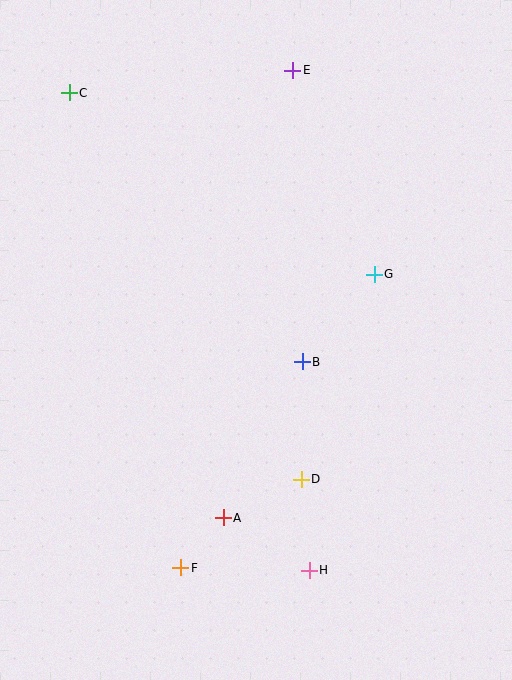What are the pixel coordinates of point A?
Point A is at (223, 518).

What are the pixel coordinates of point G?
Point G is at (374, 274).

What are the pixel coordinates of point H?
Point H is at (309, 570).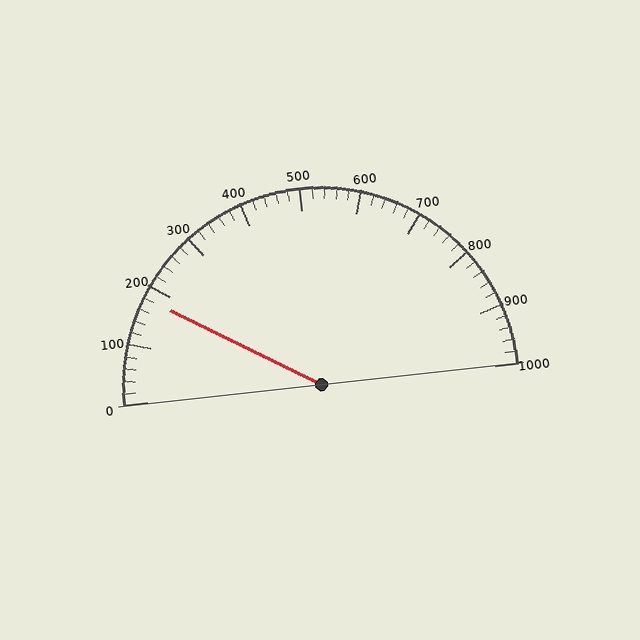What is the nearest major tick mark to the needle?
The nearest major tick mark is 200.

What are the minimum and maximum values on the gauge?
The gauge ranges from 0 to 1000.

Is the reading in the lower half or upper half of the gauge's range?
The reading is in the lower half of the range (0 to 1000).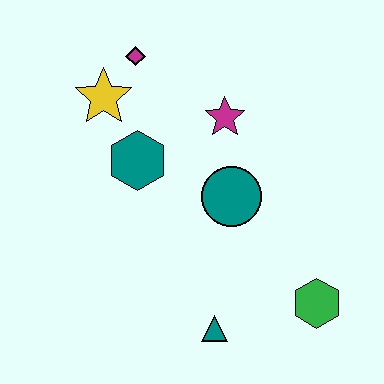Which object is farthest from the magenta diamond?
The green hexagon is farthest from the magenta diamond.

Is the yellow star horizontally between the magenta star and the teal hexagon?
No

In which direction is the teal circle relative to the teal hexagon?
The teal circle is to the right of the teal hexagon.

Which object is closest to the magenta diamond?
The yellow star is closest to the magenta diamond.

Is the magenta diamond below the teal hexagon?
No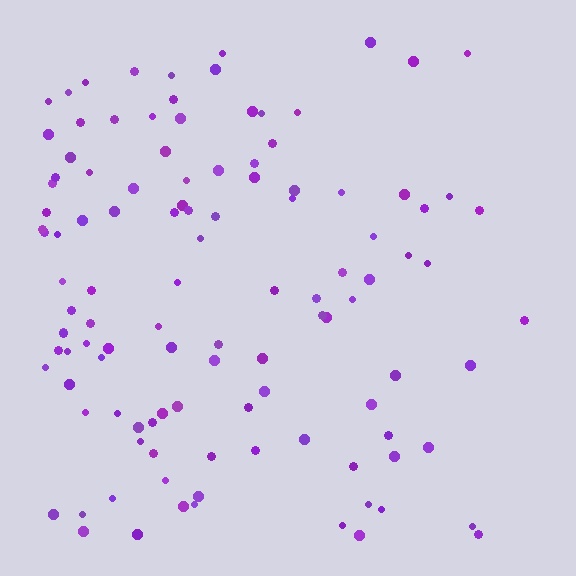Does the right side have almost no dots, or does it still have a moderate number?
Still a moderate number, just noticeably fewer than the left.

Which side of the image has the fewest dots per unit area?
The right.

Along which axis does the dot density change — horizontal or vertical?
Horizontal.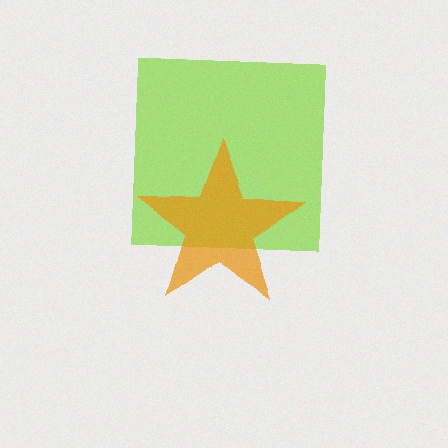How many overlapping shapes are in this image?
There are 2 overlapping shapes in the image.